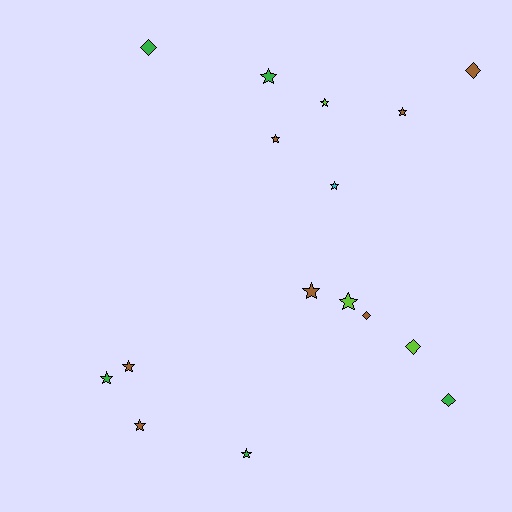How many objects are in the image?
There are 16 objects.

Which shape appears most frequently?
Star, with 11 objects.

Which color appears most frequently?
Brown, with 7 objects.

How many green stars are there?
There are 3 green stars.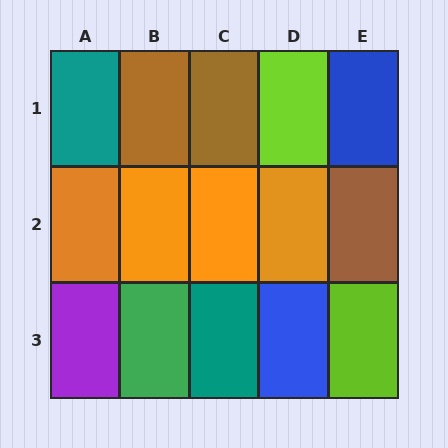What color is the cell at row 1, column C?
Brown.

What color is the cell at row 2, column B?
Orange.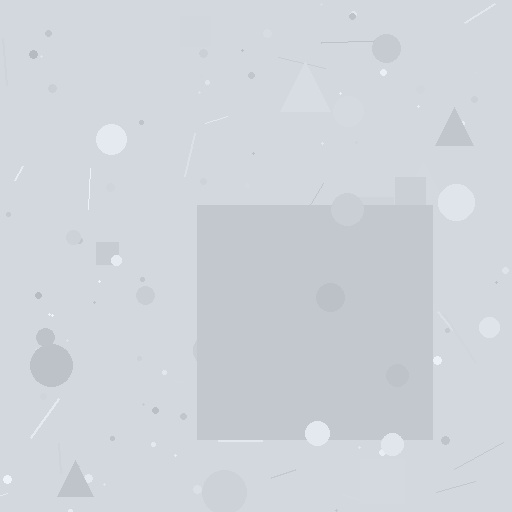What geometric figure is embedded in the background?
A square is embedded in the background.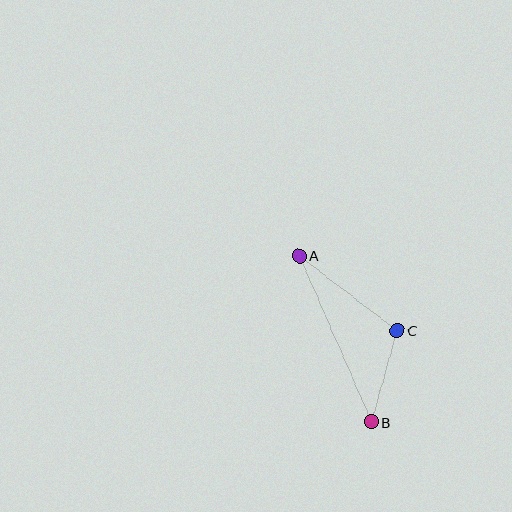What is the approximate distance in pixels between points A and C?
The distance between A and C is approximately 123 pixels.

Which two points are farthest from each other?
Points A and B are farthest from each other.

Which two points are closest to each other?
Points B and C are closest to each other.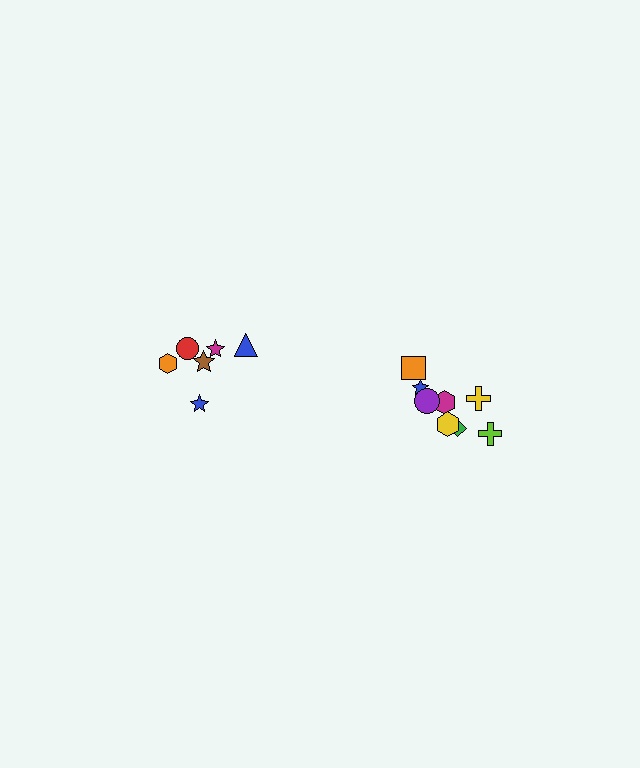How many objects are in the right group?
There are 8 objects.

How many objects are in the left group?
There are 6 objects.